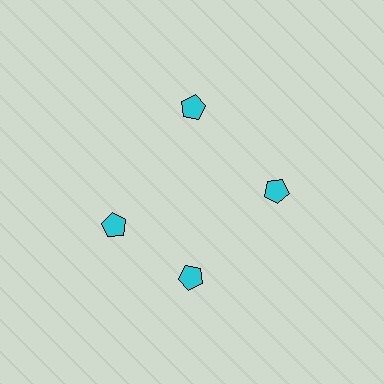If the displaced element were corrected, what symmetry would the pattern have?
It would have 4-fold rotational symmetry — the pattern would map onto itself every 90 degrees.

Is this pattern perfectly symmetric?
No. The 4 cyan pentagons are arranged in a ring, but one element near the 9 o'clock position is rotated out of alignment along the ring, breaking the 4-fold rotational symmetry.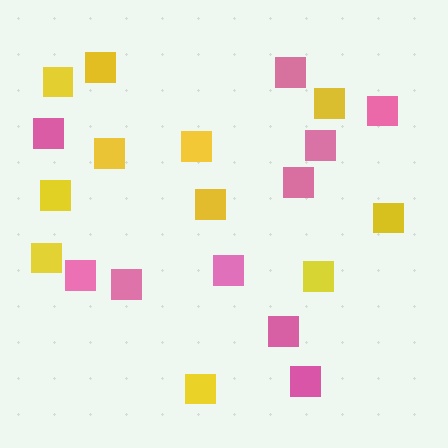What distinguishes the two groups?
There are 2 groups: one group of yellow squares (11) and one group of pink squares (10).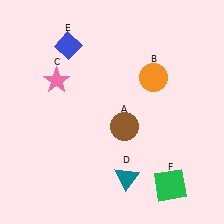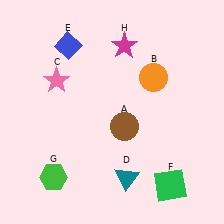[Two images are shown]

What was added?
A green hexagon (G), a magenta star (H) were added in Image 2.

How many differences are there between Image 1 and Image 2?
There are 2 differences between the two images.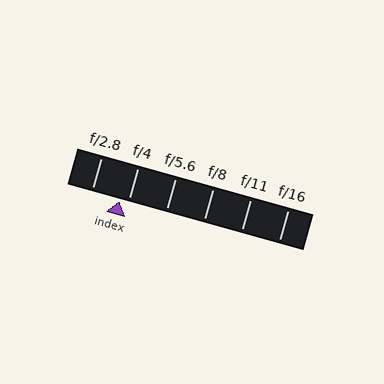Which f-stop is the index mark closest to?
The index mark is closest to f/4.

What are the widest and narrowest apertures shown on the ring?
The widest aperture shown is f/2.8 and the narrowest is f/16.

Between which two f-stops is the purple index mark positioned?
The index mark is between f/2.8 and f/4.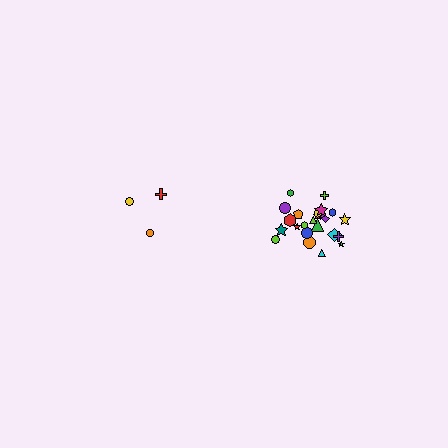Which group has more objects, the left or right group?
The right group.